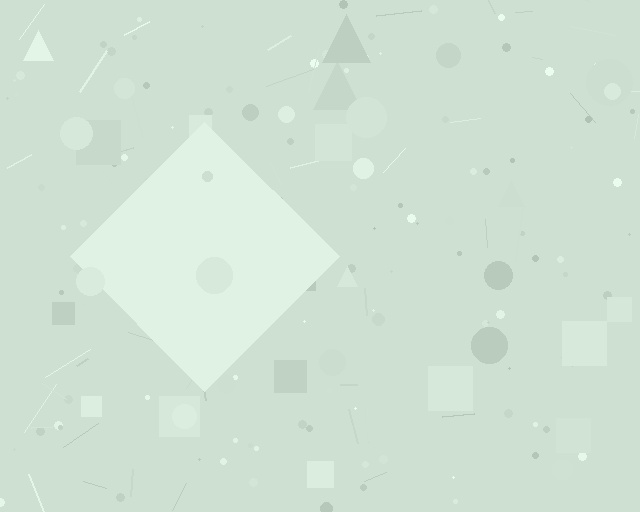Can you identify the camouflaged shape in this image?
The camouflaged shape is a diamond.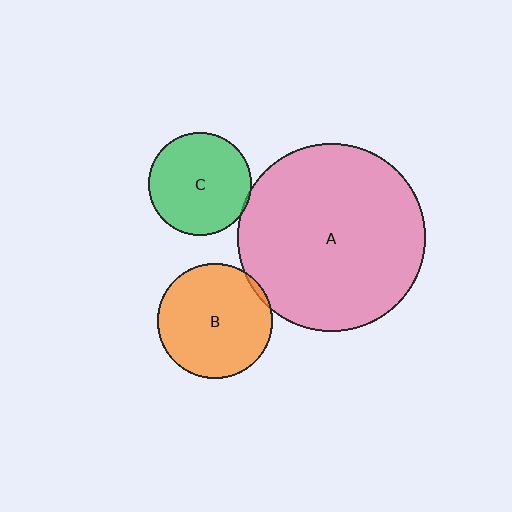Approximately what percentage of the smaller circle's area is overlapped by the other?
Approximately 5%.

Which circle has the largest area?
Circle A (pink).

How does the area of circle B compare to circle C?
Approximately 1.2 times.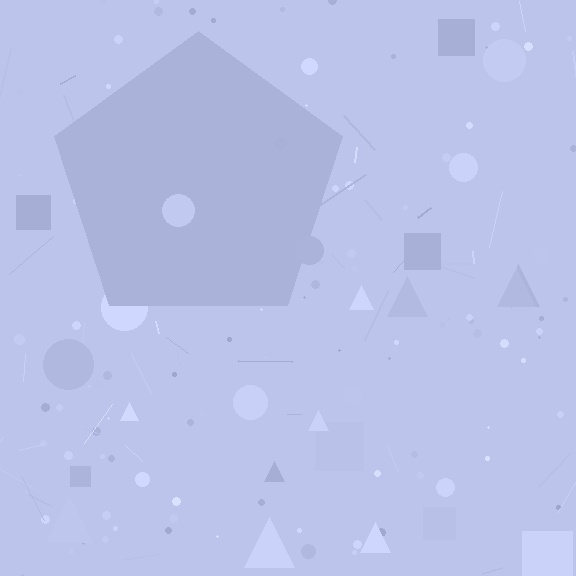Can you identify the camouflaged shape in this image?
The camouflaged shape is a pentagon.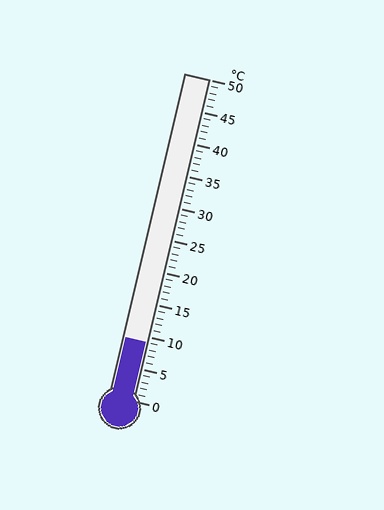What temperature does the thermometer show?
The thermometer shows approximately 9°C.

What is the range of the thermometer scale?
The thermometer scale ranges from 0°C to 50°C.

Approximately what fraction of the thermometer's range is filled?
The thermometer is filled to approximately 20% of its range.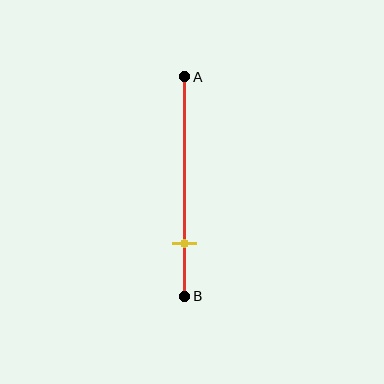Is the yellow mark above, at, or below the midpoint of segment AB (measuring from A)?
The yellow mark is below the midpoint of segment AB.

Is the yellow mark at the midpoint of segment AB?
No, the mark is at about 75% from A, not at the 50% midpoint.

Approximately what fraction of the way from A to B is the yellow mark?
The yellow mark is approximately 75% of the way from A to B.